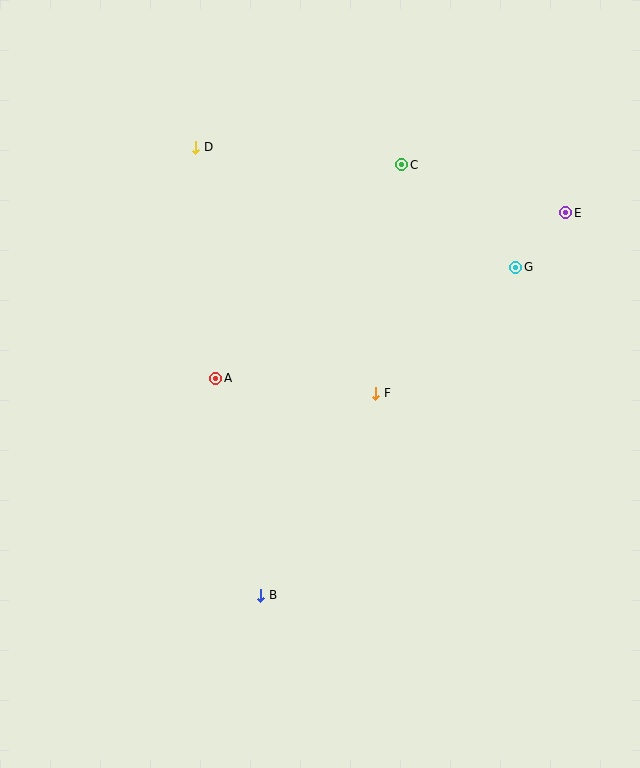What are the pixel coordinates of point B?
Point B is at (261, 595).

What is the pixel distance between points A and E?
The distance between A and E is 387 pixels.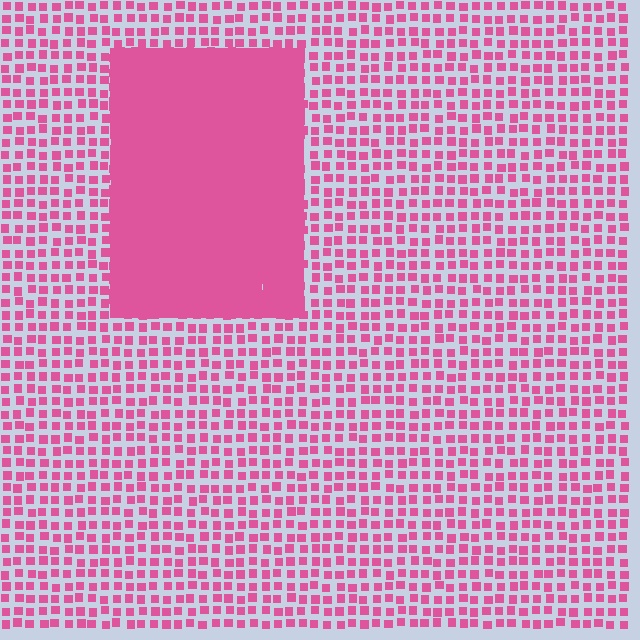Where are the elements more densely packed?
The elements are more densely packed inside the rectangle boundary.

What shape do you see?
I see a rectangle.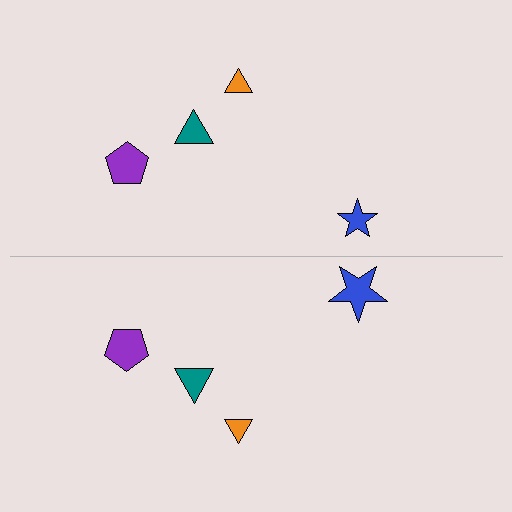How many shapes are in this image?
There are 8 shapes in this image.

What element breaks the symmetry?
The blue star on the bottom side has a different size than its mirror counterpart.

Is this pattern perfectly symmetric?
No, the pattern is not perfectly symmetric. The blue star on the bottom side has a different size than its mirror counterpart.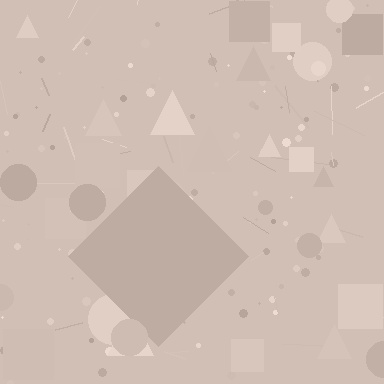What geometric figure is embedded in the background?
A diamond is embedded in the background.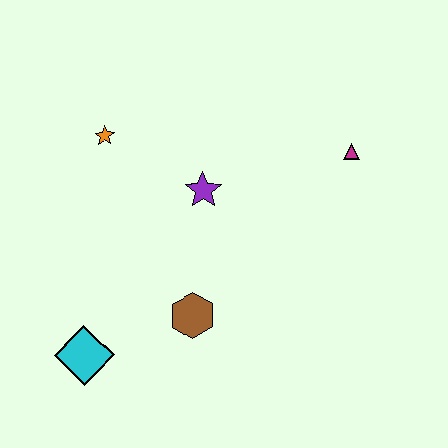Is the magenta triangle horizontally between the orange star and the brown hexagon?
No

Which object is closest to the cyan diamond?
The brown hexagon is closest to the cyan diamond.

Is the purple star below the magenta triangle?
Yes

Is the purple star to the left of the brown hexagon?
No